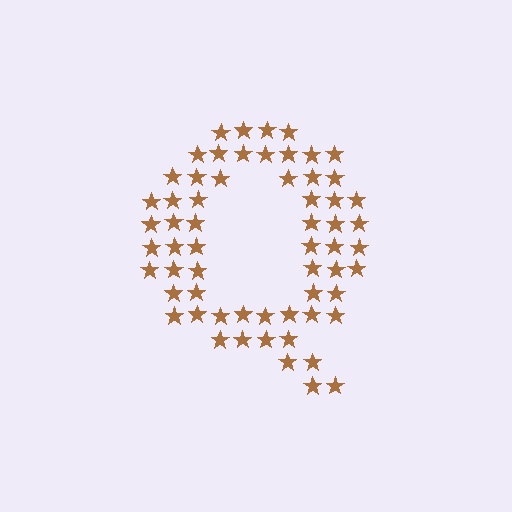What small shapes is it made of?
It is made of small stars.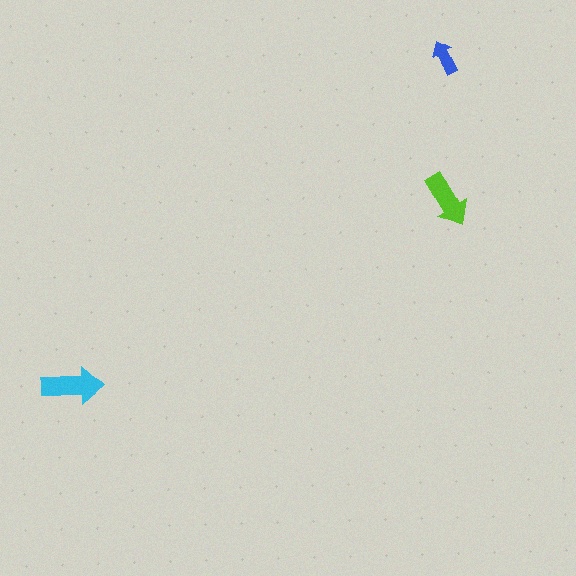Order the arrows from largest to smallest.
the cyan one, the lime one, the blue one.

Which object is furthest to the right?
The blue arrow is rightmost.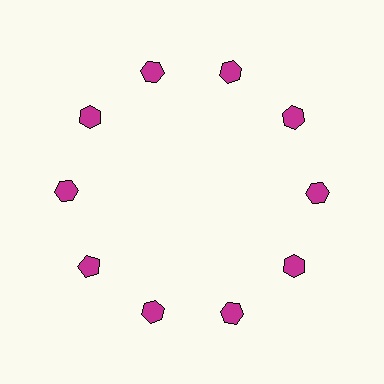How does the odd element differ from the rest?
It has a different shape: pentagon instead of hexagon.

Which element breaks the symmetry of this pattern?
The magenta pentagon at roughly the 8 o'clock position breaks the symmetry. All other shapes are magenta hexagons.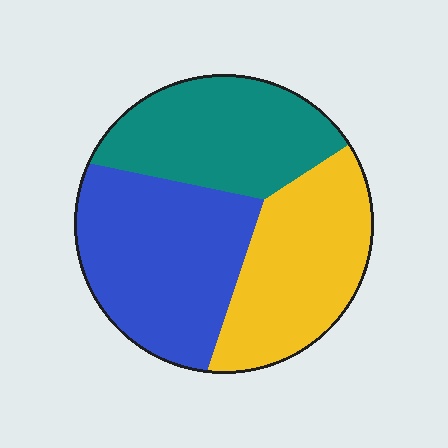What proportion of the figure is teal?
Teal takes up about one third (1/3) of the figure.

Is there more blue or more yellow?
Blue.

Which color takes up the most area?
Blue, at roughly 40%.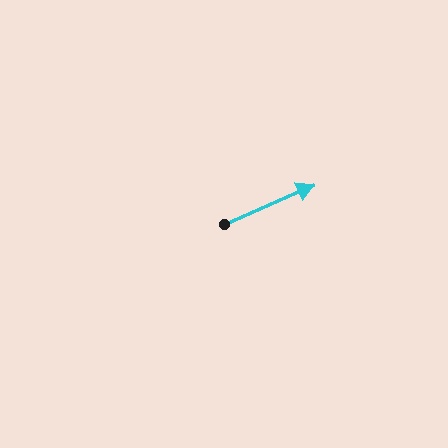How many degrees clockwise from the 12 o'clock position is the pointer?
Approximately 66 degrees.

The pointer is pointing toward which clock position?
Roughly 2 o'clock.